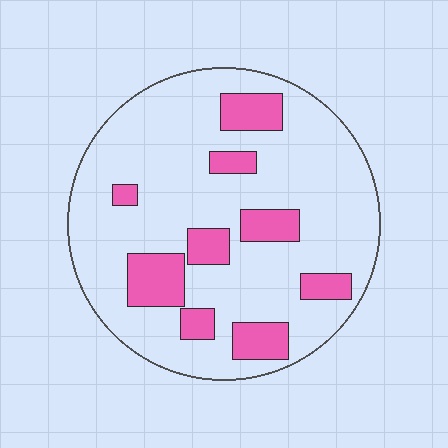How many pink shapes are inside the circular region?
9.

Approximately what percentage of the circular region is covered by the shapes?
Approximately 20%.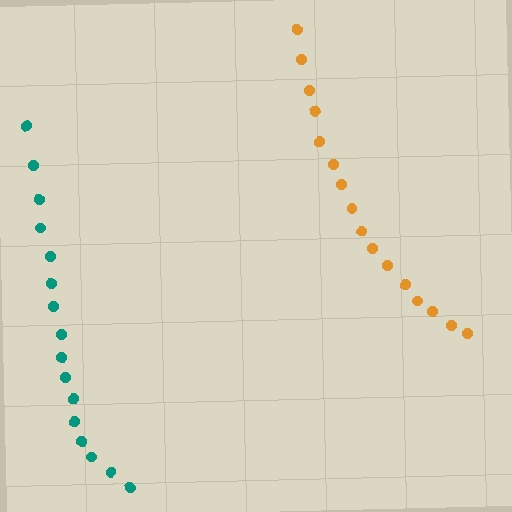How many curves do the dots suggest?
There are 2 distinct paths.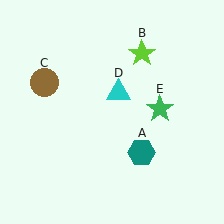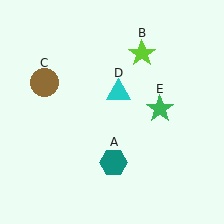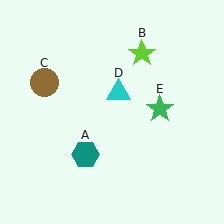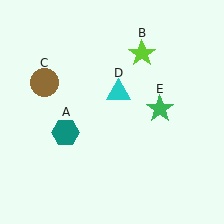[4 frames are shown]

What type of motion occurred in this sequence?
The teal hexagon (object A) rotated clockwise around the center of the scene.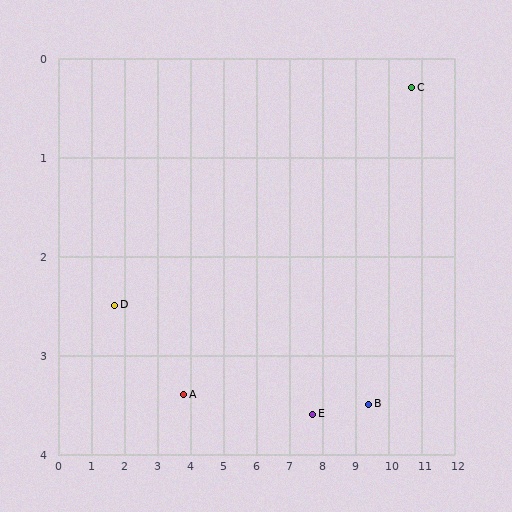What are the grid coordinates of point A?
Point A is at approximately (3.8, 3.4).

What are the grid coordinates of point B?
Point B is at approximately (9.4, 3.5).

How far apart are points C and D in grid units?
Points C and D are about 9.3 grid units apart.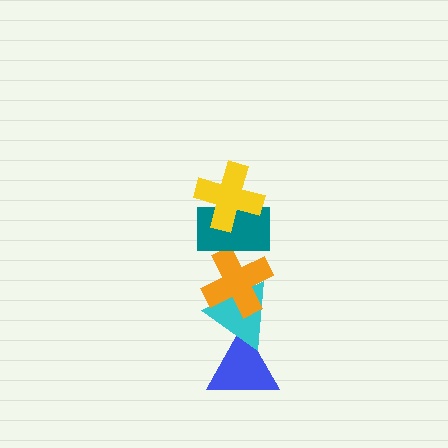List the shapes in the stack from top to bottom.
From top to bottom: the yellow cross, the teal rectangle, the orange cross, the cyan triangle, the blue triangle.